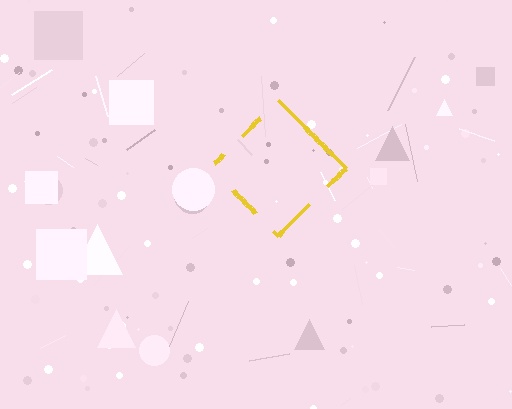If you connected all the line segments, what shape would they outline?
They would outline a diamond.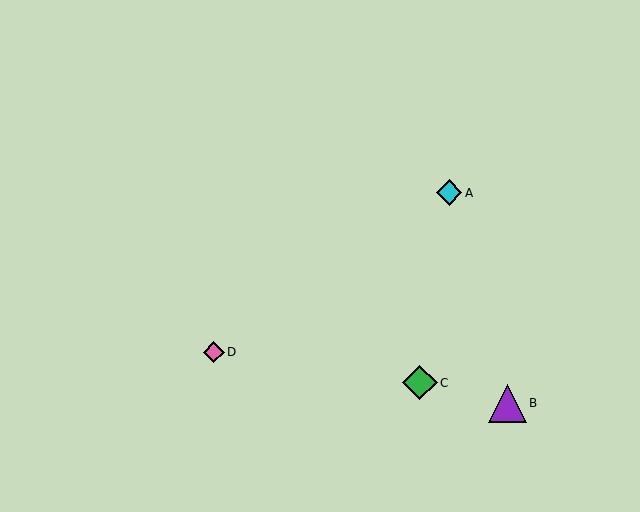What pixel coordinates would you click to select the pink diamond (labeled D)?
Click at (214, 352) to select the pink diamond D.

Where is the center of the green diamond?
The center of the green diamond is at (420, 383).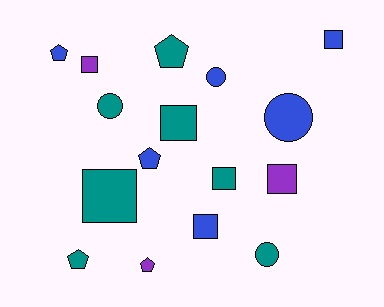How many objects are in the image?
There are 16 objects.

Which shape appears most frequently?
Square, with 7 objects.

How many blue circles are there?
There are 2 blue circles.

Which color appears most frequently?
Teal, with 7 objects.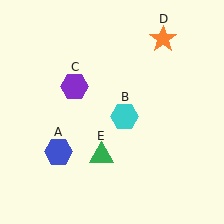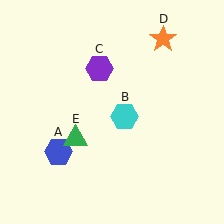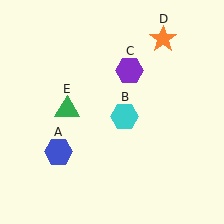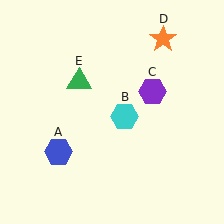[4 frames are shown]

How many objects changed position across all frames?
2 objects changed position: purple hexagon (object C), green triangle (object E).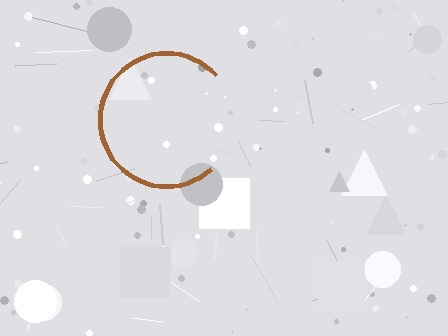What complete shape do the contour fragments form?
The contour fragments form a circle.